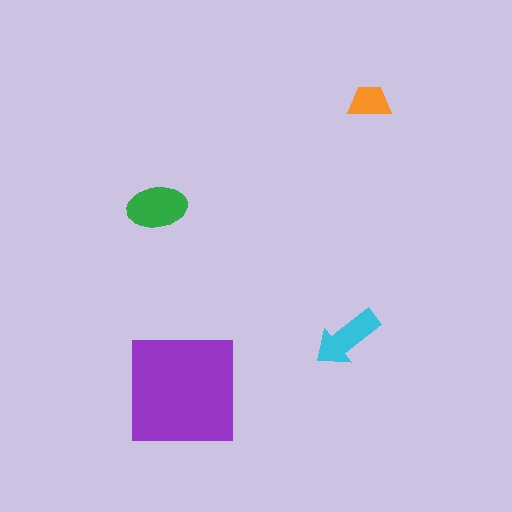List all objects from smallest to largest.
The orange trapezoid, the cyan arrow, the green ellipse, the purple square.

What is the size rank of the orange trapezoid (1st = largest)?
4th.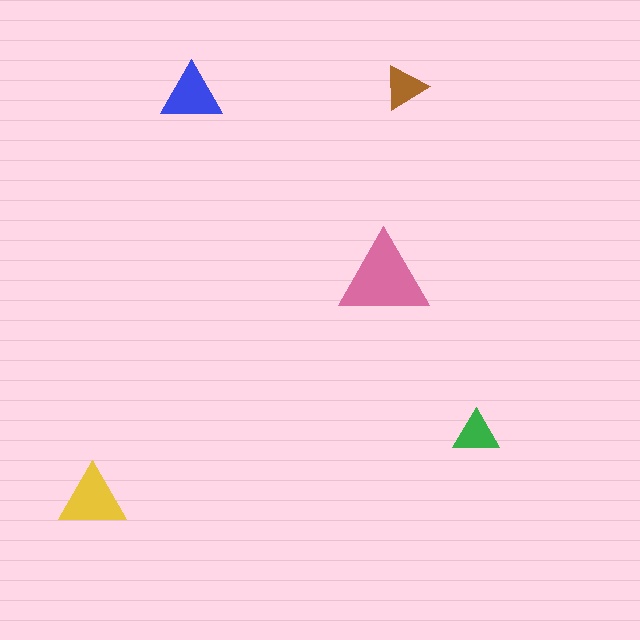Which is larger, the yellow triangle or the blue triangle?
The yellow one.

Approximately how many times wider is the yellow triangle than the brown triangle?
About 1.5 times wider.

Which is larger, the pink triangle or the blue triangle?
The pink one.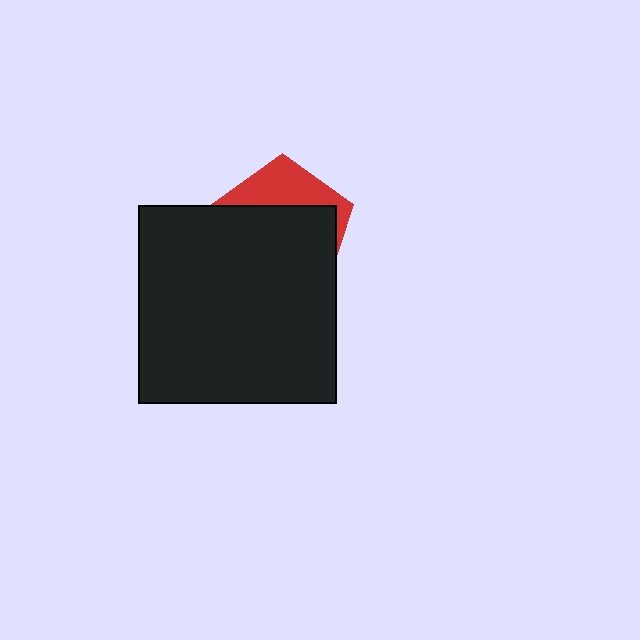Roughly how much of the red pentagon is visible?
A small part of it is visible (roughly 32%).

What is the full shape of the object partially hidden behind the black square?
The partially hidden object is a red pentagon.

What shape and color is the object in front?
The object in front is a black square.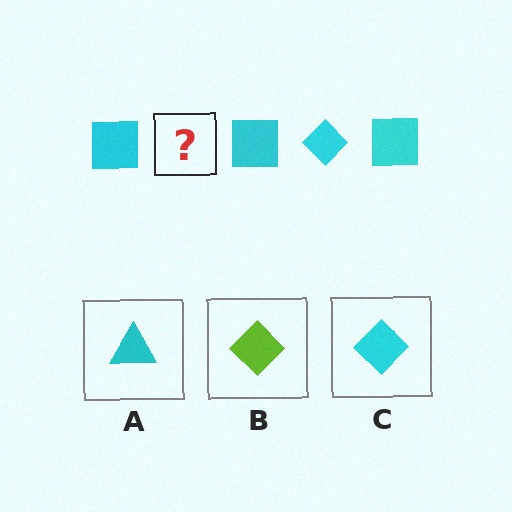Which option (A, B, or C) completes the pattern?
C.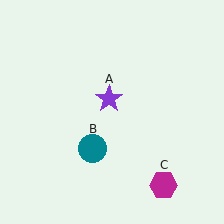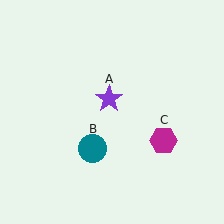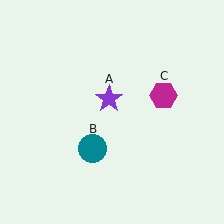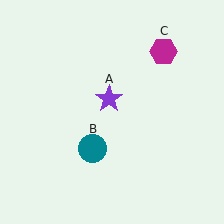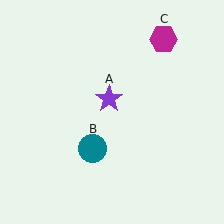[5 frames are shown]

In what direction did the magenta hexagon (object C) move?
The magenta hexagon (object C) moved up.